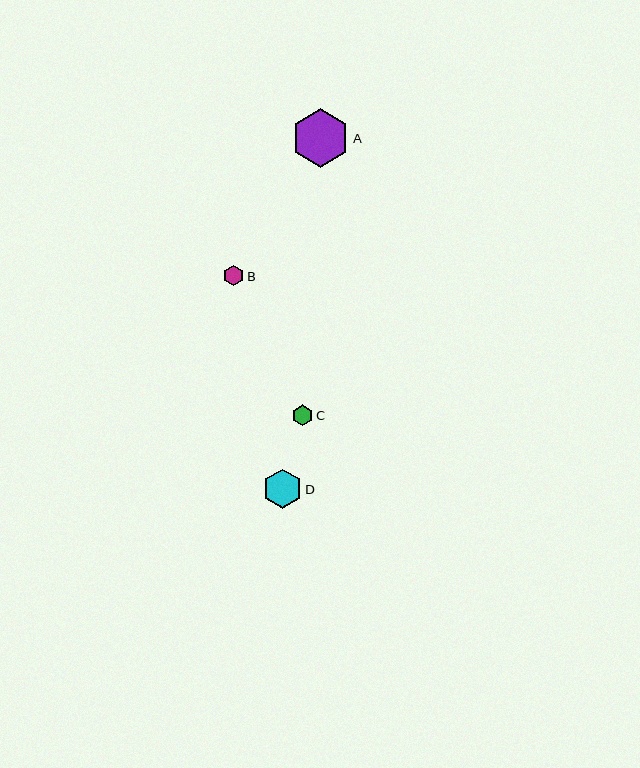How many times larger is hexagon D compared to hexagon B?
Hexagon D is approximately 1.9 times the size of hexagon B.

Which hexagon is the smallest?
Hexagon B is the smallest with a size of approximately 20 pixels.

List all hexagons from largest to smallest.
From largest to smallest: A, D, C, B.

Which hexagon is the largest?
Hexagon A is the largest with a size of approximately 59 pixels.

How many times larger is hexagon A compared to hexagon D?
Hexagon A is approximately 1.5 times the size of hexagon D.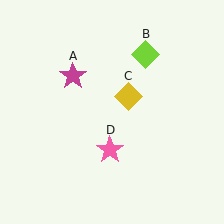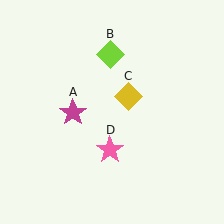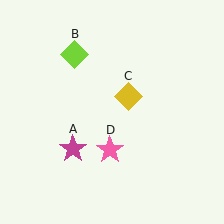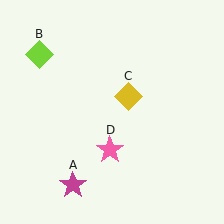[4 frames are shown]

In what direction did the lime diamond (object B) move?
The lime diamond (object B) moved left.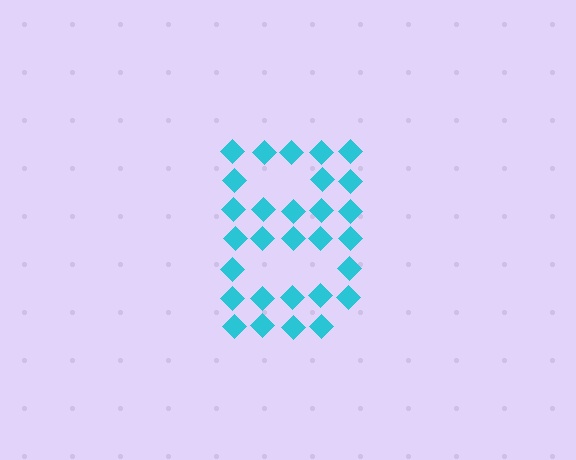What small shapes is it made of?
It is made of small diamonds.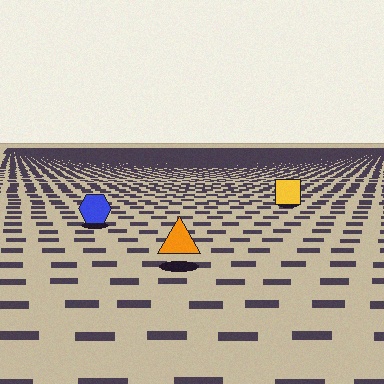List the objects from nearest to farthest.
From nearest to farthest: the orange triangle, the blue hexagon, the yellow square.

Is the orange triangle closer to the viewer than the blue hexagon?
Yes. The orange triangle is closer — you can tell from the texture gradient: the ground texture is coarser near it.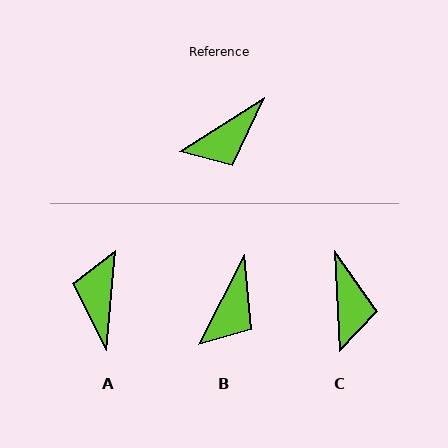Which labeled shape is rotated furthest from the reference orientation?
A, about 128 degrees away.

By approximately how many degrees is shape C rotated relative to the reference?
Approximately 61 degrees counter-clockwise.